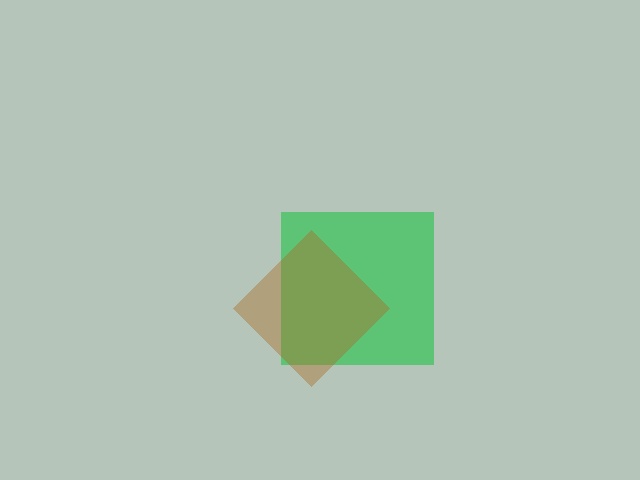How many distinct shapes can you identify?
There are 2 distinct shapes: a green square, a brown diamond.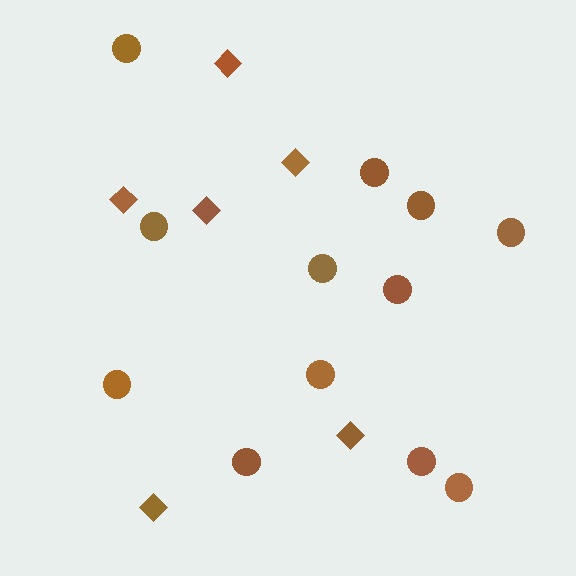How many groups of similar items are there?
There are 2 groups: one group of circles (12) and one group of diamonds (6).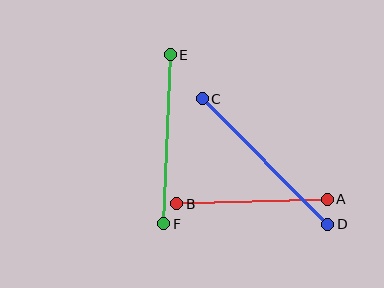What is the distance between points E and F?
The distance is approximately 169 pixels.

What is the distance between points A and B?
The distance is approximately 151 pixels.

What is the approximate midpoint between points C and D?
The midpoint is at approximately (265, 161) pixels.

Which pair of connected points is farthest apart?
Points C and D are farthest apart.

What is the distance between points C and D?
The distance is approximately 178 pixels.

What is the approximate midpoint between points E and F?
The midpoint is at approximately (167, 139) pixels.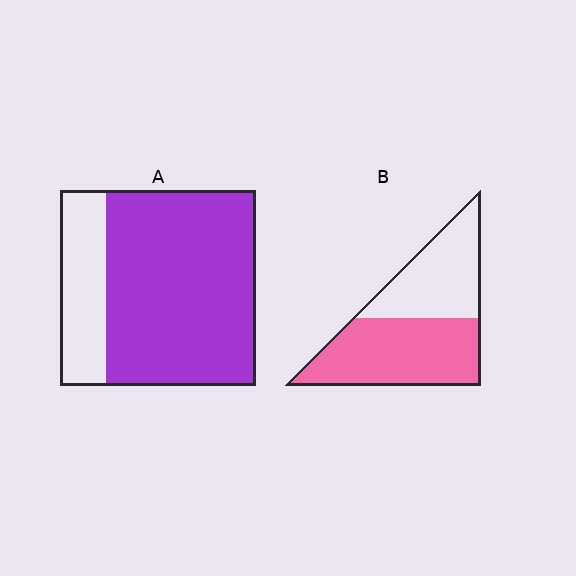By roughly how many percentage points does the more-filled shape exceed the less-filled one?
By roughly 20 percentage points (A over B).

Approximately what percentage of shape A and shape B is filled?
A is approximately 75% and B is approximately 55%.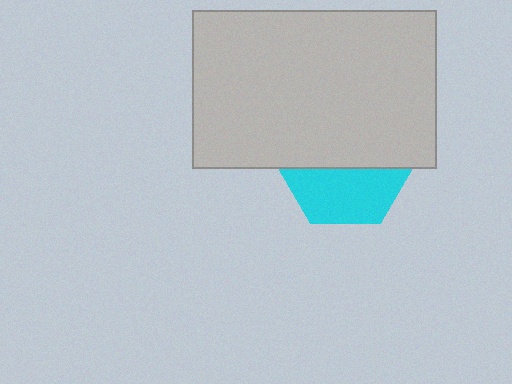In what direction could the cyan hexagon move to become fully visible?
The cyan hexagon could move down. That would shift it out from behind the light gray rectangle entirely.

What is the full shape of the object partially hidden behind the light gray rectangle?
The partially hidden object is a cyan hexagon.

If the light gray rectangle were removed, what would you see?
You would see the complete cyan hexagon.